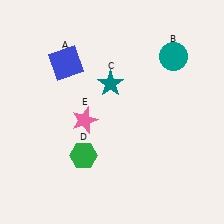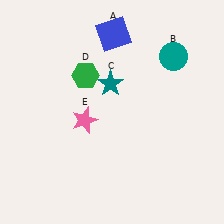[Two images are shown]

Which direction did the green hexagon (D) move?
The green hexagon (D) moved up.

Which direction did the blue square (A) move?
The blue square (A) moved right.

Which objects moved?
The objects that moved are: the blue square (A), the green hexagon (D).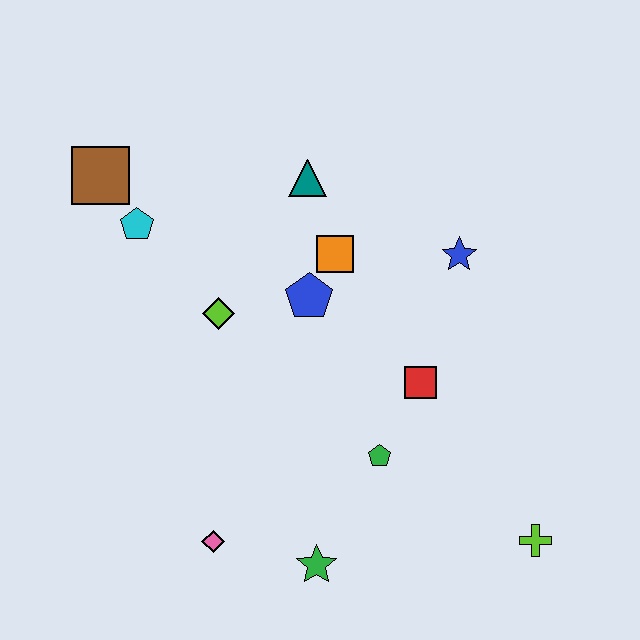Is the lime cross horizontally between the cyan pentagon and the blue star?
No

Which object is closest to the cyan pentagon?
The brown square is closest to the cyan pentagon.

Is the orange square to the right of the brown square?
Yes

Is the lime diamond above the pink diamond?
Yes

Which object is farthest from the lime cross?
The brown square is farthest from the lime cross.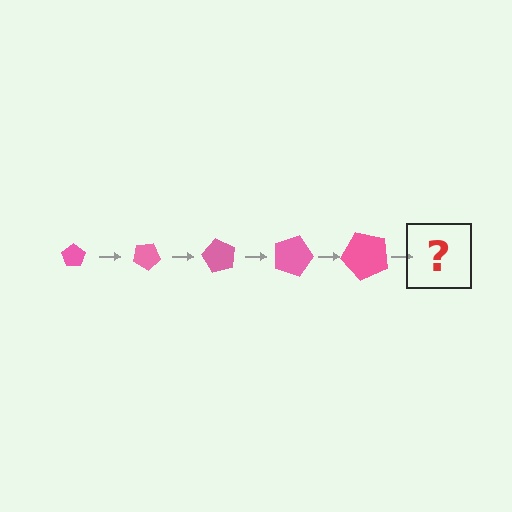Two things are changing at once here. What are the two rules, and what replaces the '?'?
The two rules are that the pentagon grows larger each step and it rotates 30 degrees each step. The '?' should be a pentagon, larger than the previous one and rotated 150 degrees from the start.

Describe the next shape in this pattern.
It should be a pentagon, larger than the previous one and rotated 150 degrees from the start.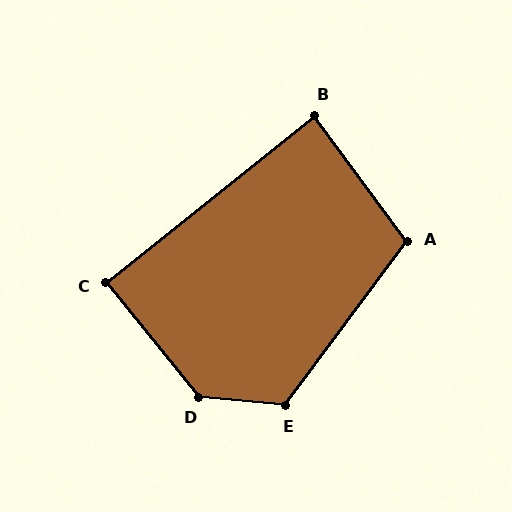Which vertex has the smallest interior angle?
B, at approximately 88 degrees.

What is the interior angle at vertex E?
Approximately 121 degrees (obtuse).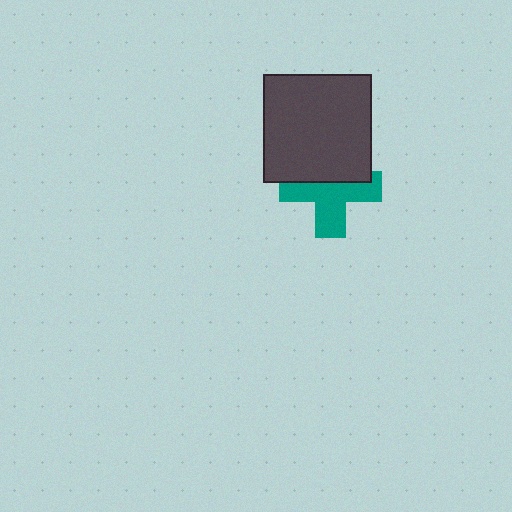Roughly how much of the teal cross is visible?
About half of it is visible (roughly 58%).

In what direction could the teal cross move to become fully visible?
The teal cross could move down. That would shift it out from behind the dark gray square entirely.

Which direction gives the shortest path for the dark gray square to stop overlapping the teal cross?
Moving up gives the shortest separation.